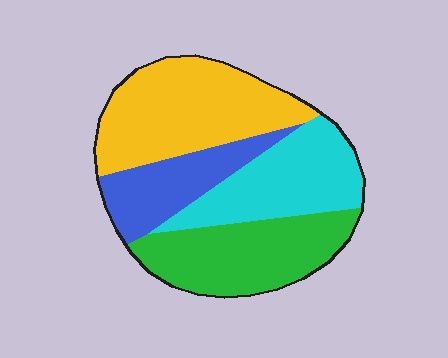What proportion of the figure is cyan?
Cyan covers about 25% of the figure.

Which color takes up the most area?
Yellow, at roughly 30%.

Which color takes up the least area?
Blue, at roughly 15%.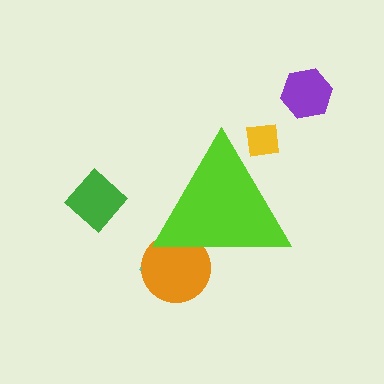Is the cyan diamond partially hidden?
Yes, the cyan diamond is partially hidden behind the lime triangle.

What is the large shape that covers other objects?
A lime triangle.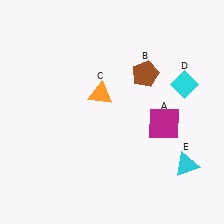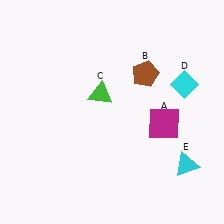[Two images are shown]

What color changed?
The triangle (C) changed from orange in Image 1 to green in Image 2.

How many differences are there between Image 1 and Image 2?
There is 1 difference between the two images.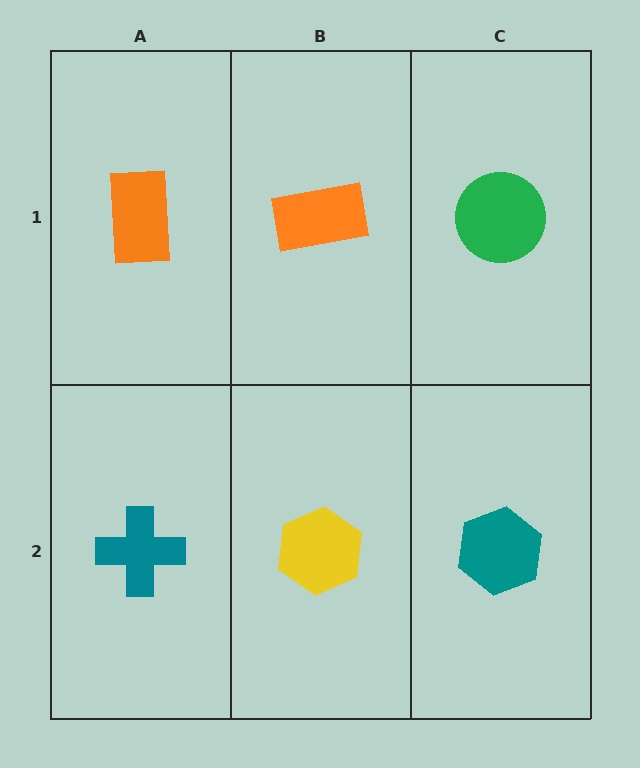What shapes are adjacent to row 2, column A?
An orange rectangle (row 1, column A), a yellow hexagon (row 2, column B).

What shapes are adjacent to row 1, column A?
A teal cross (row 2, column A), an orange rectangle (row 1, column B).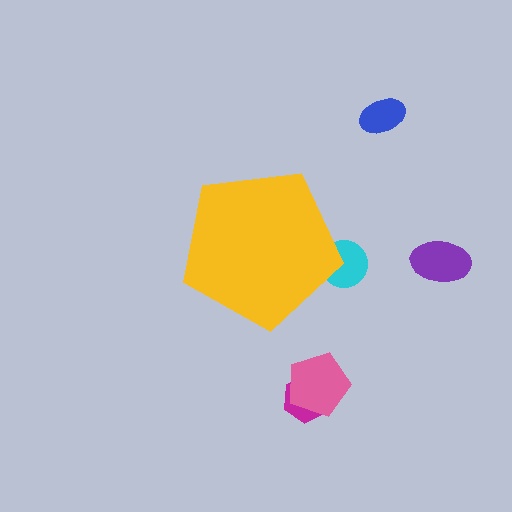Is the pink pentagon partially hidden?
No, the pink pentagon is fully visible.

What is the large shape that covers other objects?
A yellow pentagon.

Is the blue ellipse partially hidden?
No, the blue ellipse is fully visible.